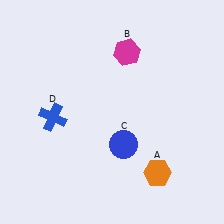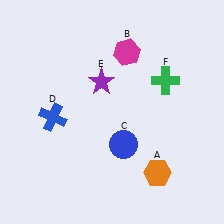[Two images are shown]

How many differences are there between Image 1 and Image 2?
There are 2 differences between the two images.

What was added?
A purple star (E), a green cross (F) were added in Image 2.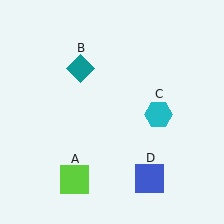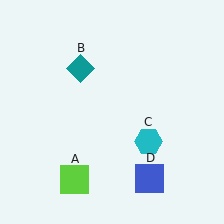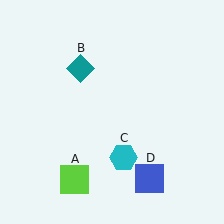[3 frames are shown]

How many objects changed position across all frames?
1 object changed position: cyan hexagon (object C).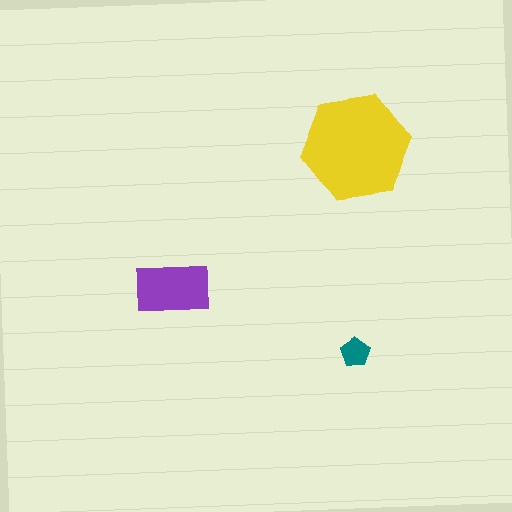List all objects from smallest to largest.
The teal pentagon, the purple rectangle, the yellow hexagon.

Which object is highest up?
The yellow hexagon is topmost.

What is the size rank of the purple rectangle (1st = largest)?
2nd.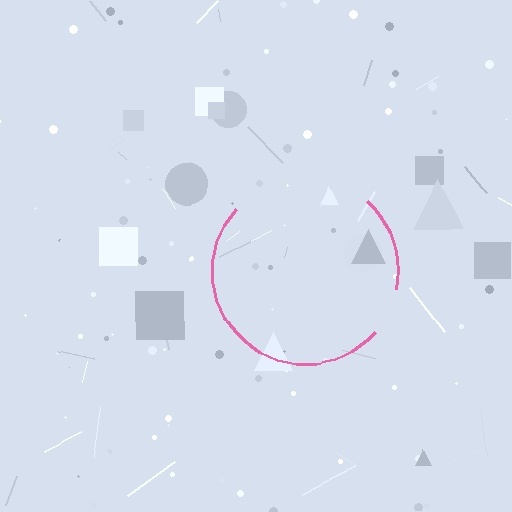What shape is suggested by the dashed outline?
The dashed outline suggests a circle.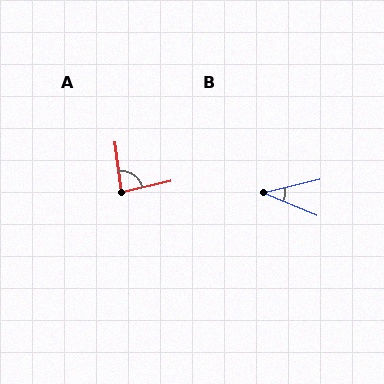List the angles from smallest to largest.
B (36°), A (85°).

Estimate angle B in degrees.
Approximately 36 degrees.